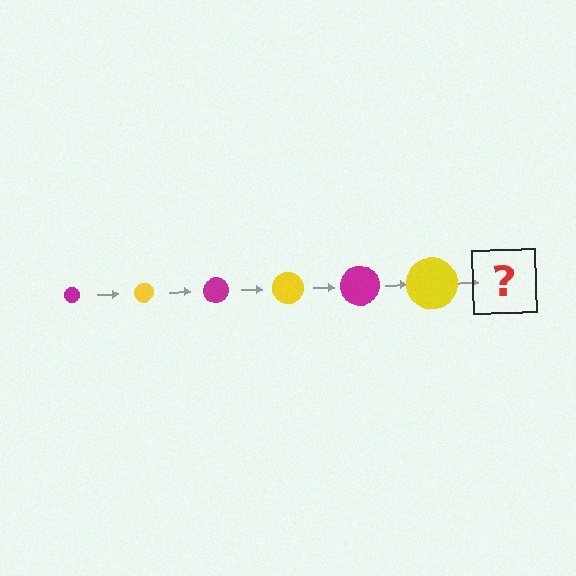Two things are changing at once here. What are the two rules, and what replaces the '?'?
The two rules are that the circle grows larger each step and the color cycles through magenta and yellow. The '?' should be a magenta circle, larger than the previous one.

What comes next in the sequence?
The next element should be a magenta circle, larger than the previous one.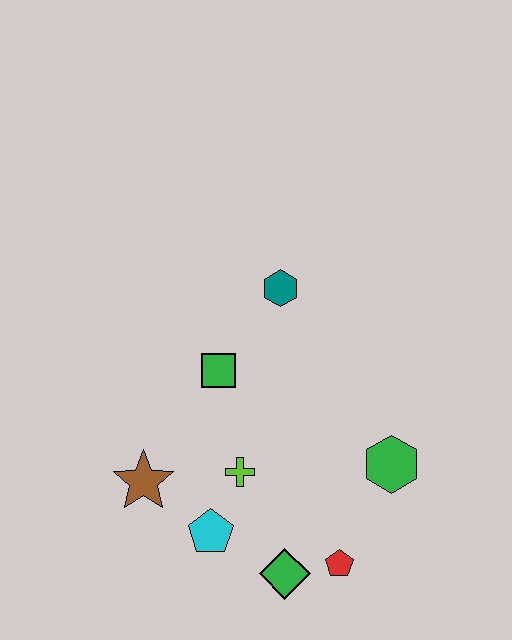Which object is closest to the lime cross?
The cyan pentagon is closest to the lime cross.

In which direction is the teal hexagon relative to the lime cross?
The teal hexagon is above the lime cross.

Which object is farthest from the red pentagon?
The teal hexagon is farthest from the red pentagon.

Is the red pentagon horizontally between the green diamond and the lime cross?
No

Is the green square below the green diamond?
No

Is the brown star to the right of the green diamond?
No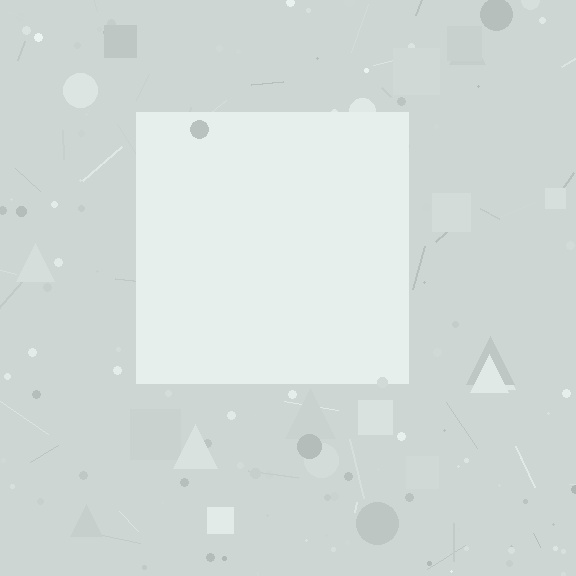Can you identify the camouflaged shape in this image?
The camouflaged shape is a square.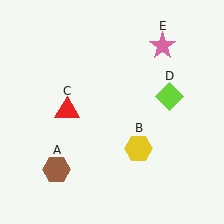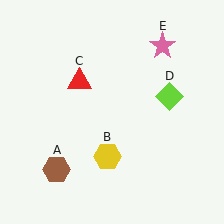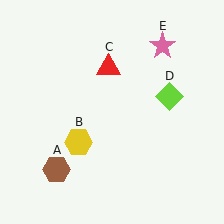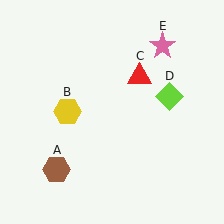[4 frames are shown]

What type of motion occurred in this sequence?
The yellow hexagon (object B), red triangle (object C) rotated clockwise around the center of the scene.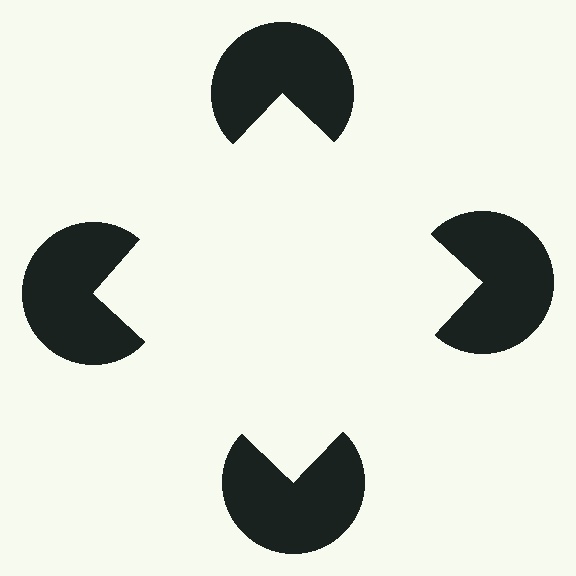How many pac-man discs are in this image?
There are 4 — one at each vertex of the illusory square.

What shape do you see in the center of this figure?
An illusory square — its edges are inferred from the aligned wedge cuts in the pac-man discs, not physically drawn.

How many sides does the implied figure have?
4 sides.